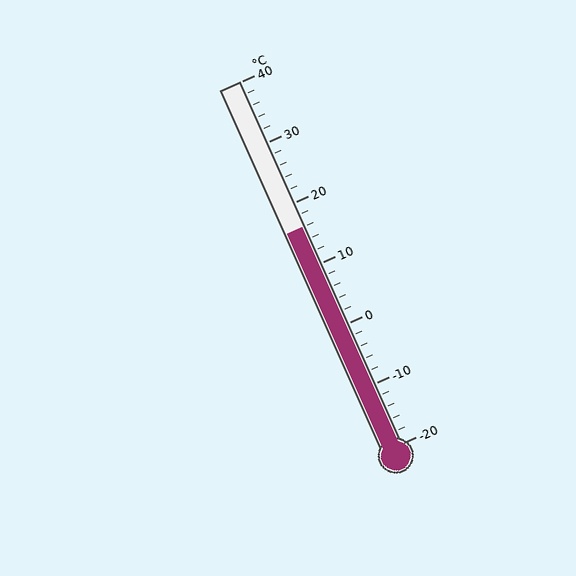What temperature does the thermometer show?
The thermometer shows approximately 16°C.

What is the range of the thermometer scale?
The thermometer scale ranges from -20°C to 40°C.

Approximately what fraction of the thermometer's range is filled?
The thermometer is filled to approximately 60% of its range.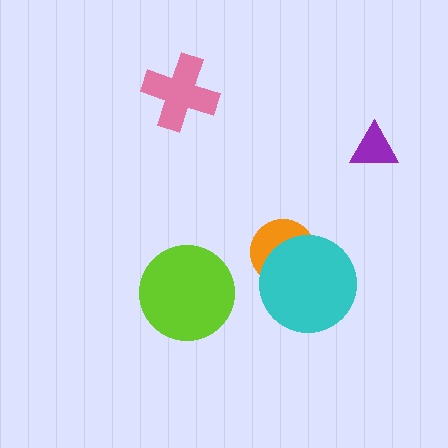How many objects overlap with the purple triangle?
0 objects overlap with the purple triangle.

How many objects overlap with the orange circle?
1 object overlaps with the orange circle.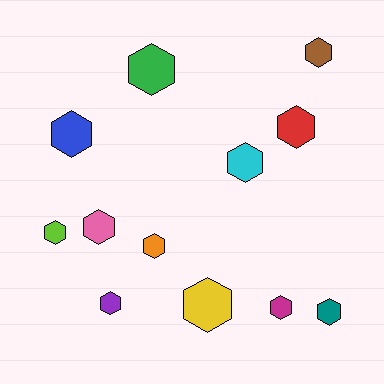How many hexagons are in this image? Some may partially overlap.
There are 12 hexagons.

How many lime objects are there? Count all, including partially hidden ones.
There is 1 lime object.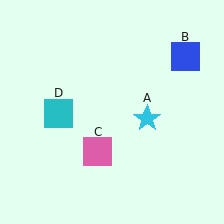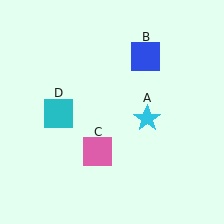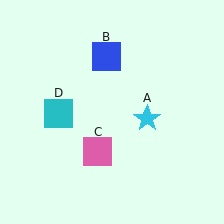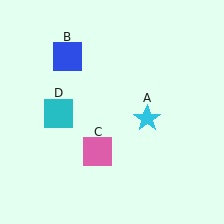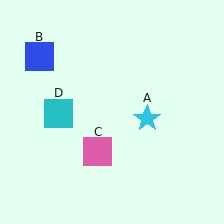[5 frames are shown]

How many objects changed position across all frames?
1 object changed position: blue square (object B).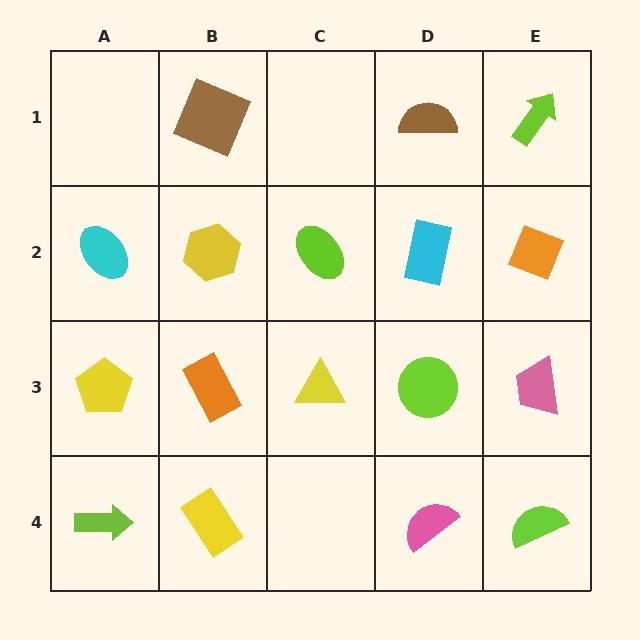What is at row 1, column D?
A brown semicircle.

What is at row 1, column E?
A lime arrow.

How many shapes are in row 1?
3 shapes.